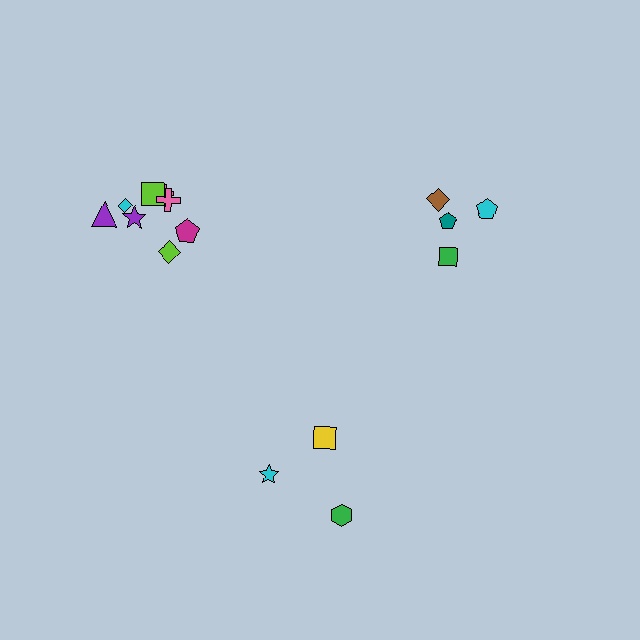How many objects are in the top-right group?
There are 4 objects.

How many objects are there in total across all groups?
There are 15 objects.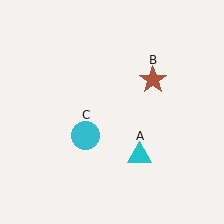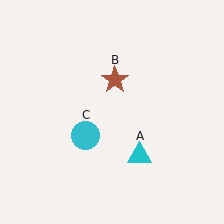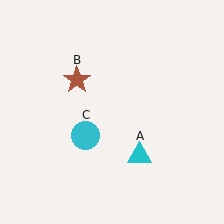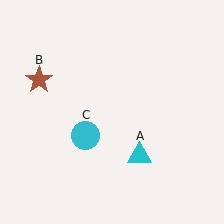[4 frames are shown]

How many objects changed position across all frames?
1 object changed position: brown star (object B).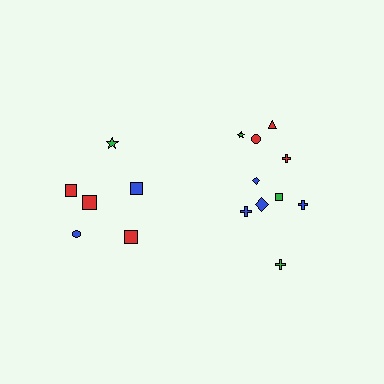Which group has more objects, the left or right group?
The right group.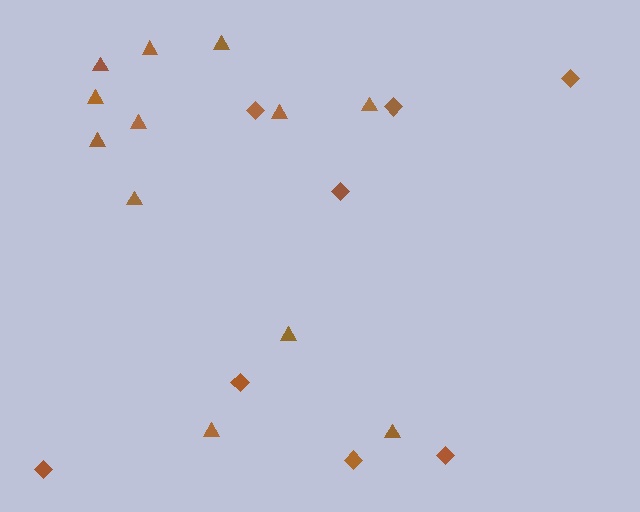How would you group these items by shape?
There are 2 groups: one group of triangles (12) and one group of diamonds (8).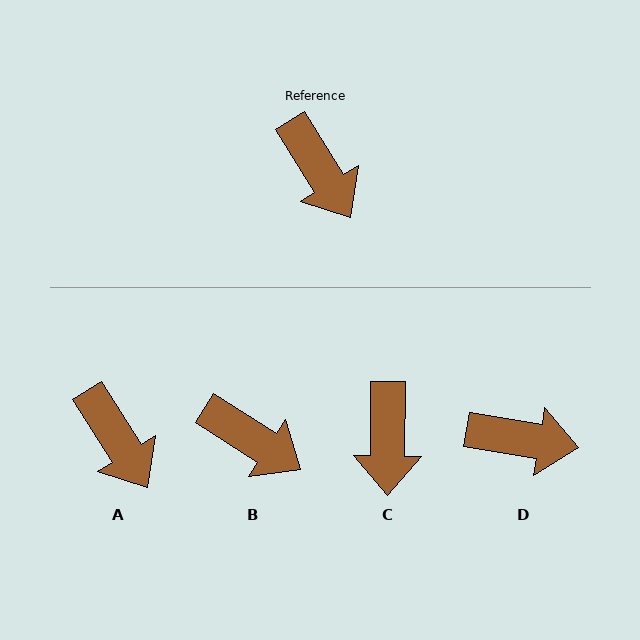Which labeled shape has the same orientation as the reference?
A.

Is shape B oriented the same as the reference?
No, it is off by about 26 degrees.